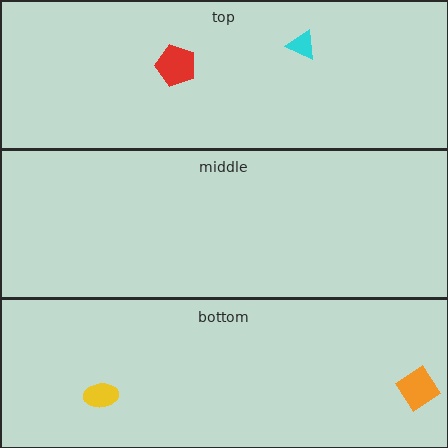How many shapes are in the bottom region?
2.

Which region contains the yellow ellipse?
The bottom region.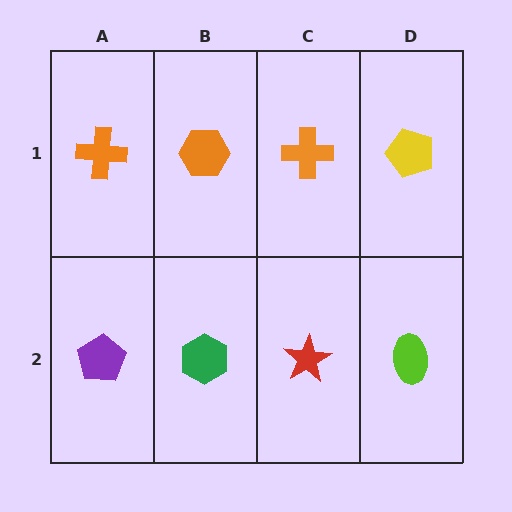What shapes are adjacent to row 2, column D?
A yellow pentagon (row 1, column D), a red star (row 2, column C).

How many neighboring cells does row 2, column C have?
3.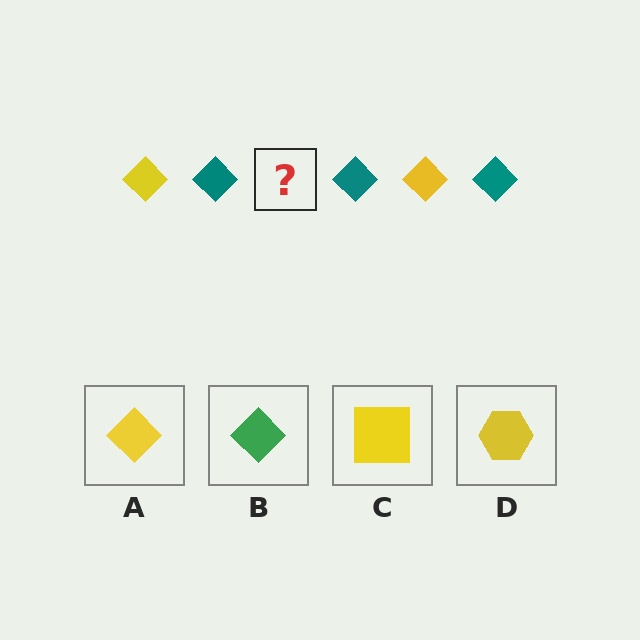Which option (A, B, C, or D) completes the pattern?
A.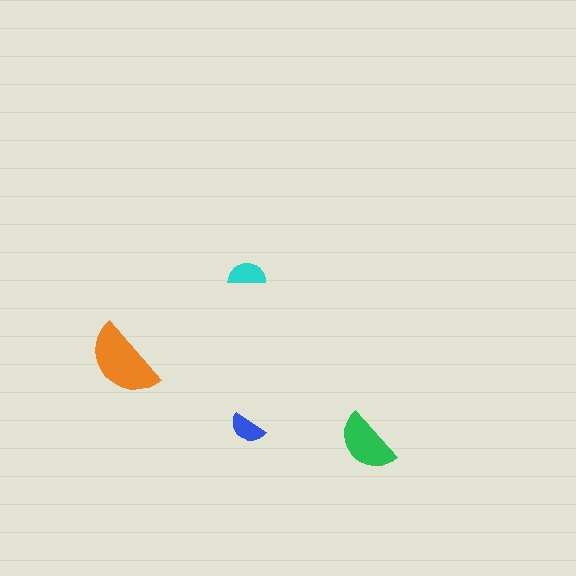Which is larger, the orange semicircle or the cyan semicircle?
The orange one.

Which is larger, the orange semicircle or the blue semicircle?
The orange one.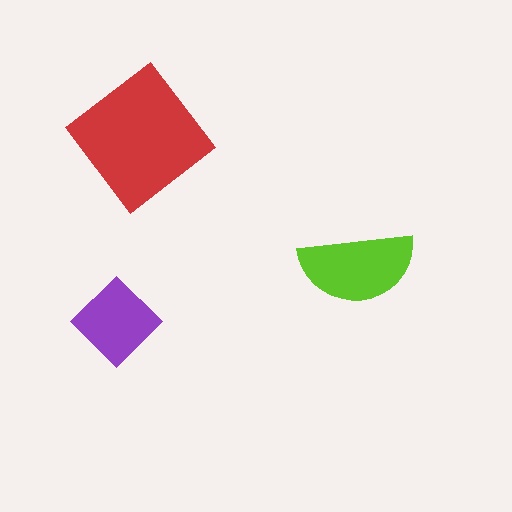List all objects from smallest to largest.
The purple diamond, the lime semicircle, the red diamond.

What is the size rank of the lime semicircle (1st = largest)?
2nd.